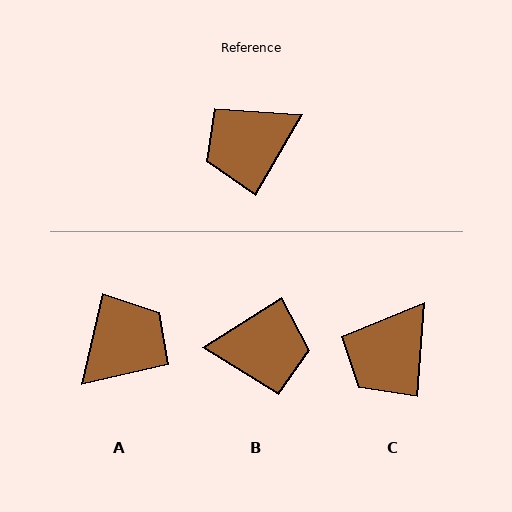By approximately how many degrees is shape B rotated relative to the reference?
Approximately 153 degrees counter-clockwise.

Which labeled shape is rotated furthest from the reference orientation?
A, about 163 degrees away.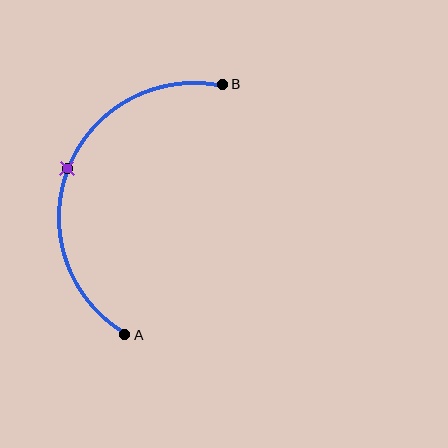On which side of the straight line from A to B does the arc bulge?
The arc bulges to the left of the straight line connecting A and B.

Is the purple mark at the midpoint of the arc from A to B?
Yes. The purple mark lies on the arc at equal arc-length from both A and B — it is the arc midpoint.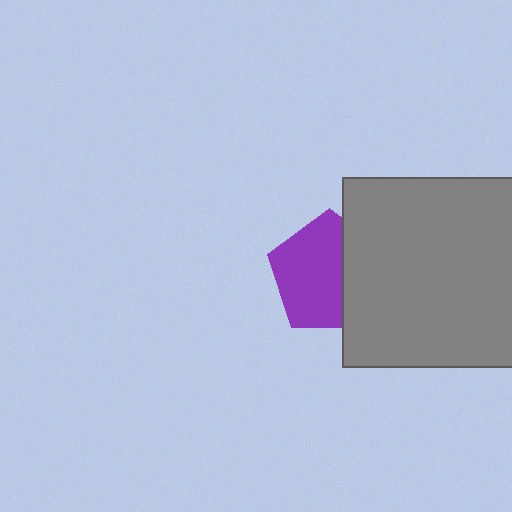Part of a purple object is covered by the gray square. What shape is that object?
It is a pentagon.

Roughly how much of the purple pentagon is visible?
About half of it is visible (roughly 63%).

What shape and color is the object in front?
The object in front is a gray square.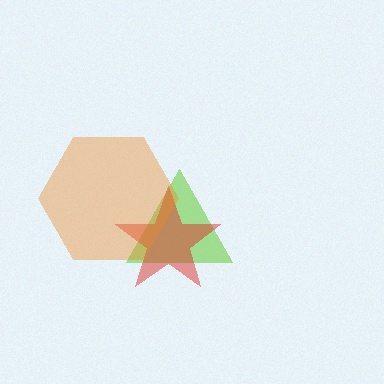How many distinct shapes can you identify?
There are 3 distinct shapes: a lime triangle, a red star, an orange hexagon.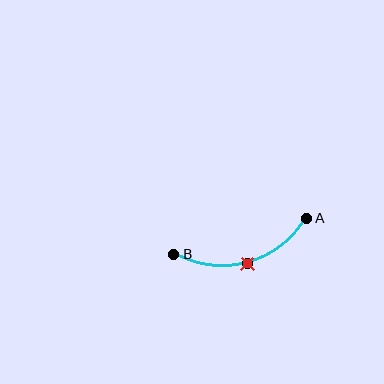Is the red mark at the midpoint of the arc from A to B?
Yes. The red mark lies on the arc at equal arc-length from both A and B — it is the arc midpoint.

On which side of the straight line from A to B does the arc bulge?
The arc bulges below the straight line connecting A and B.